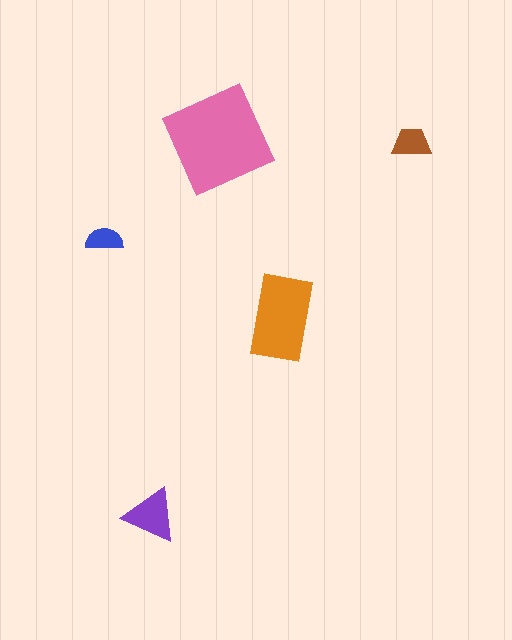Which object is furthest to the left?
The blue semicircle is leftmost.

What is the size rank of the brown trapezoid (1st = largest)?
4th.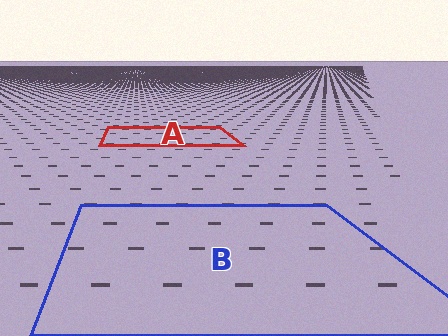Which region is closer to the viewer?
Region B is closer. The texture elements there are larger and more spread out.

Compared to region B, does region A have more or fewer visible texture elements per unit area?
Region A has more texture elements per unit area — they are packed more densely because it is farther away.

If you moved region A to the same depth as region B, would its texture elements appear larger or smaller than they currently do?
They would appear larger. At a closer depth, the same texture elements are projected at a bigger on-screen size.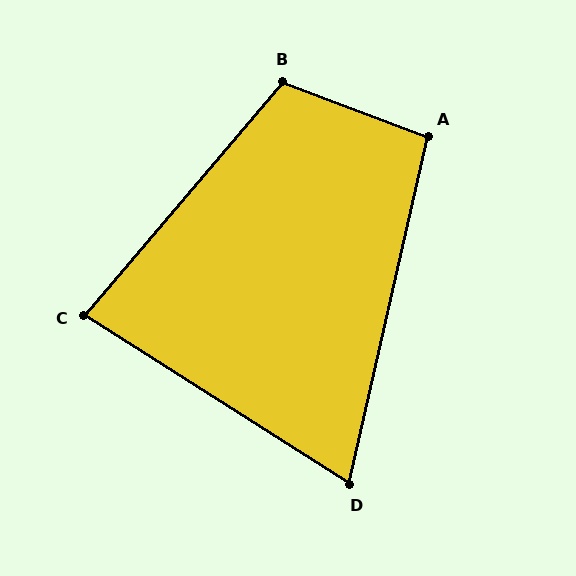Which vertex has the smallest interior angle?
D, at approximately 70 degrees.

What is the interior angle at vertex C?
Approximately 82 degrees (acute).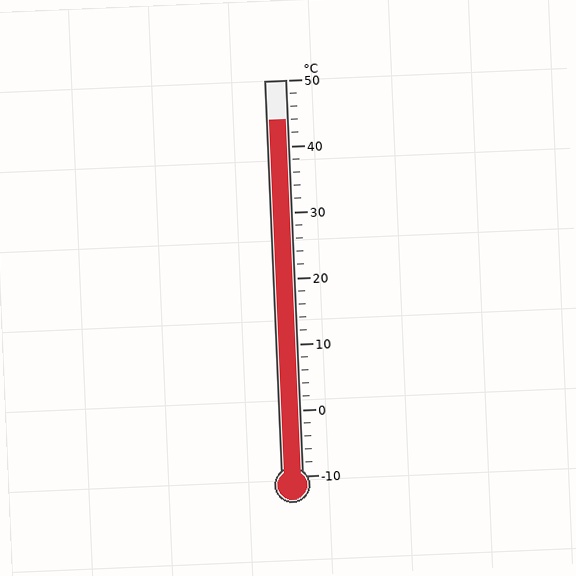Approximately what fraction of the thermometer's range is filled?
The thermometer is filled to approximately 90% of its range.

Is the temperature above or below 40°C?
The temperature is above 40°C.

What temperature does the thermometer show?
The thermometer shows approximately 44°C.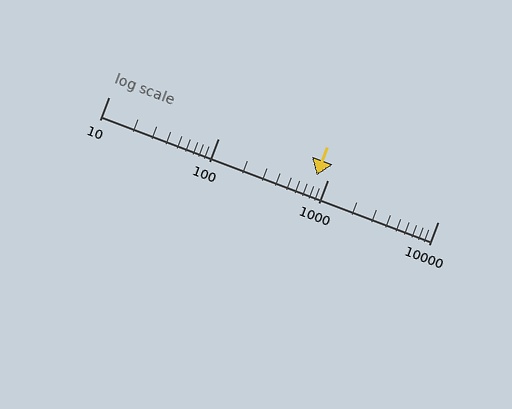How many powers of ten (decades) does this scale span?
The scale spans 3 decades, from 10 to 10000.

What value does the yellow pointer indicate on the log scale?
The pointer indicates approximately 790.